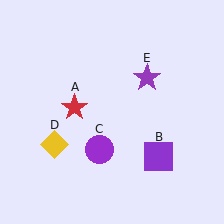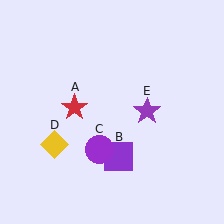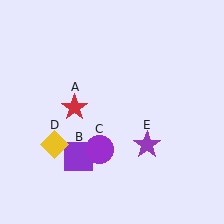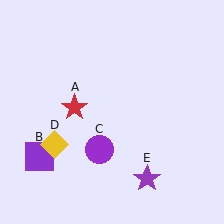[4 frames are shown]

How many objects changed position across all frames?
2 objects changed position: purple square (object B), purple star (object E).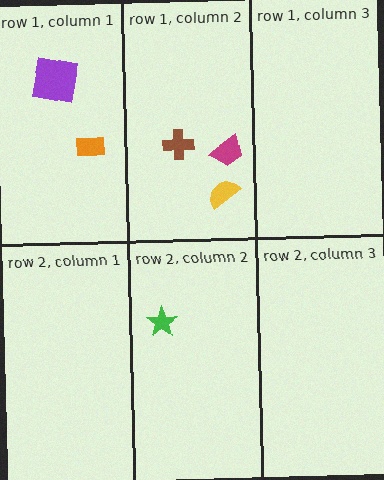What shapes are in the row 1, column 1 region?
The purple square, the orange rectangle.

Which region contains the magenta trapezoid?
The row 1, column 2 region.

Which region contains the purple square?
The row 1, column 1 region.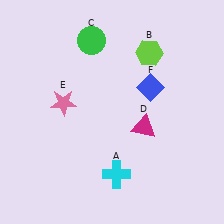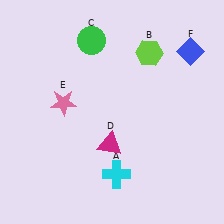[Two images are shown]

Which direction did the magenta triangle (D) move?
The magenta triangle (D) moved left.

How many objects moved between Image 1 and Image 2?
2 objects moved between the two images.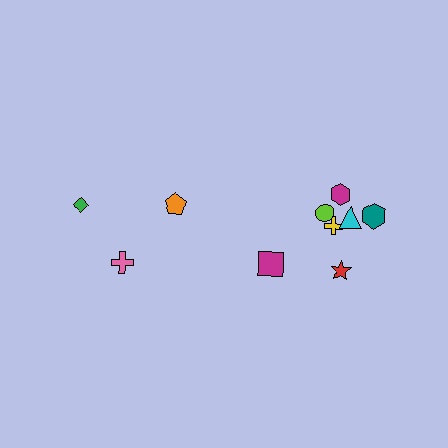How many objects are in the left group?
There are 3 objects.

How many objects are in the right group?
There are 7 objects.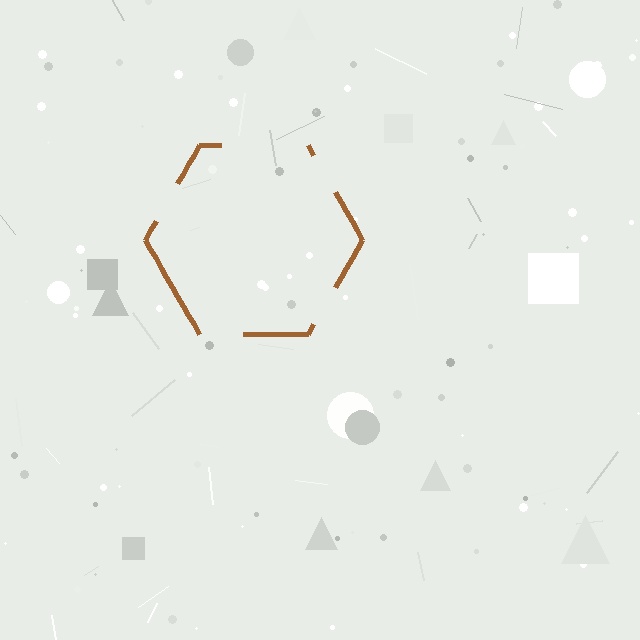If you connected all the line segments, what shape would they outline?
They would outline a hexagon.